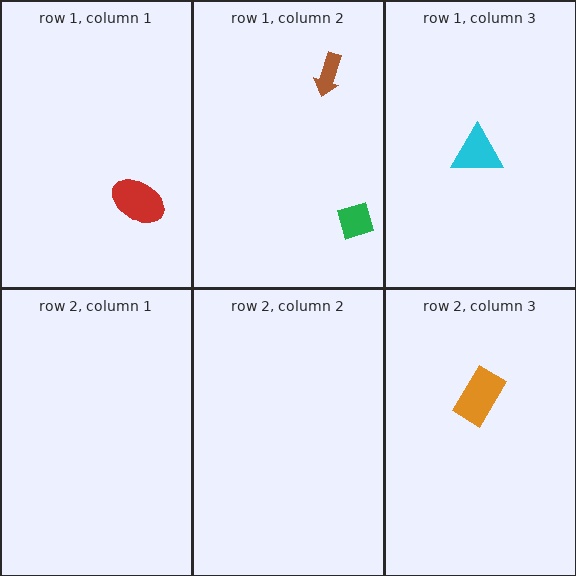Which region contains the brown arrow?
The row 1, column 2 region.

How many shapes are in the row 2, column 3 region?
1.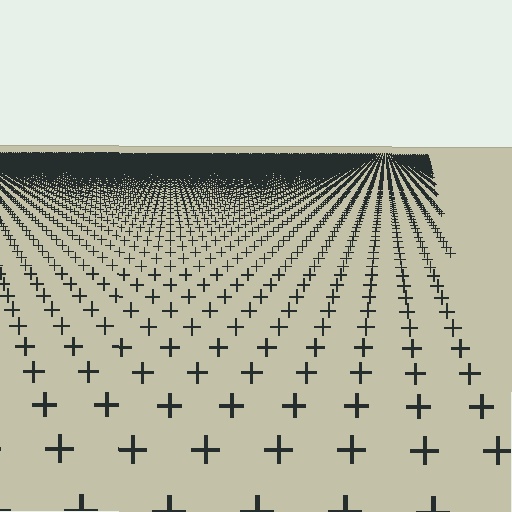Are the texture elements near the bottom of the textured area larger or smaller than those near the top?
Larger. Near the bottom, elements are closer to the viewer and appear at a bigger on-screen size.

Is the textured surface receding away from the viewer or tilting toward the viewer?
The surface is receding away from the viewer. Texture elements get smaller and denser toward the top.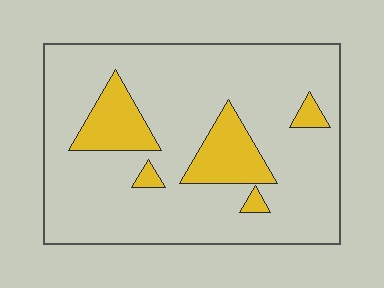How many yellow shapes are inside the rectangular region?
5.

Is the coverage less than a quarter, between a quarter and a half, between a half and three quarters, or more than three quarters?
Less than a quarter.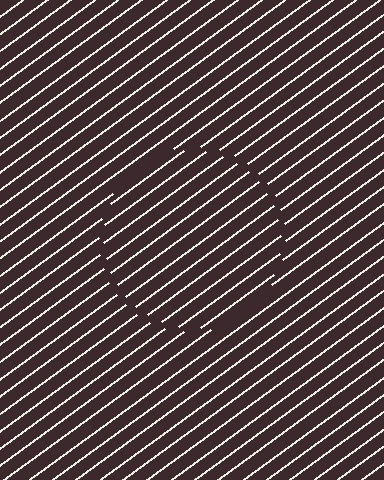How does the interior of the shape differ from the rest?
The interior of the shape contains the same grating, shifted by half a period — the contour is defined by the phase discontinuity where line-ends from the inner and outer gratings abut.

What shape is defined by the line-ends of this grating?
An illusory circle. The interior of the shape contains the same grating, shifted by half a period — the contour is defined by the phase discontinuity where line-ends from the inner and outer gratings abut.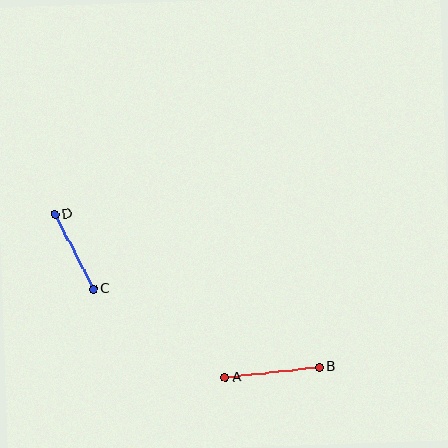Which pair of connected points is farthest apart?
Points A and B are farthest apart.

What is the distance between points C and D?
The distance is approximately 84 pixels.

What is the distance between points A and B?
The distance is approximately 95 pixels.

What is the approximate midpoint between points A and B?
The midpoint is at approximately (272, 372) pixels.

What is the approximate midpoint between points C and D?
The midpoint is at approximately (74, 252) pixels.